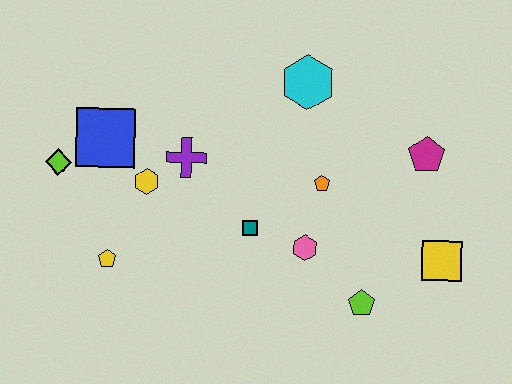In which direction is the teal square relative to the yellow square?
The teal square is to the left of the yellow square.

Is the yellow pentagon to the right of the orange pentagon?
No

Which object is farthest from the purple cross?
The yellow square is farthest from the purple cross.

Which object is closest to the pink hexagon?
The teal square is closest to the pink hexagon.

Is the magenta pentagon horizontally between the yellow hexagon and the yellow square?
Yes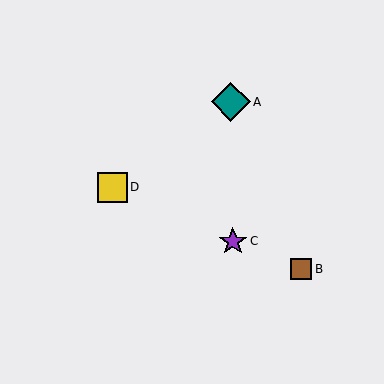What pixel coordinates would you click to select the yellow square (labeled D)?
Click at (112, 187) to select the yellow square D.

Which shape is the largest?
The teal diamond (labeled A) is the largest.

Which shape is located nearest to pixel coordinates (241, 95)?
The teal diamond (labeled A) at (231, 102) is nearest to that location.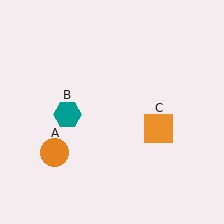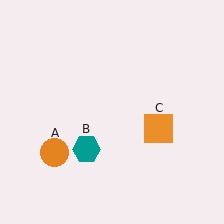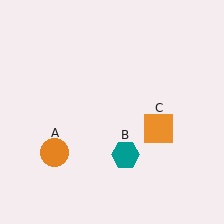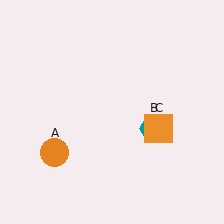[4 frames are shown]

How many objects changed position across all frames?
1 object changed position: teal hexagon (object B).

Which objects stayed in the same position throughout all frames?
Orange circle (object A) and orange square (object C) remained stationary.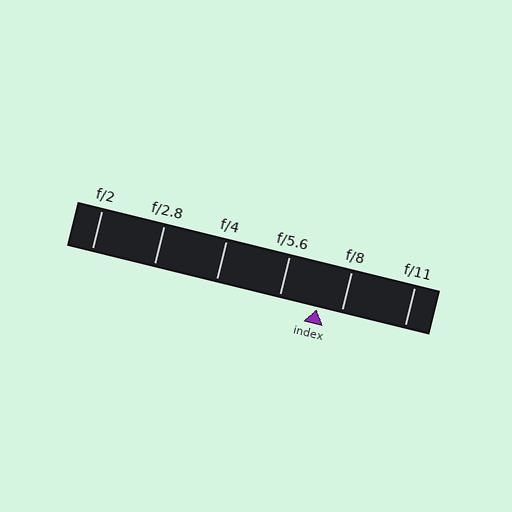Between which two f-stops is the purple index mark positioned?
The index mark is between f/5.6 and f/8.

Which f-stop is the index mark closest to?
The index mark is closest to f/8.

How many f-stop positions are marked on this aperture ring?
There are 6 f-stop positions marked.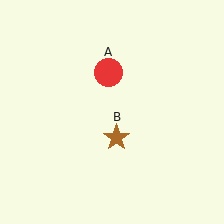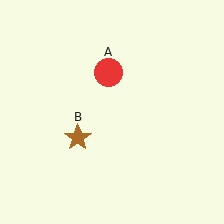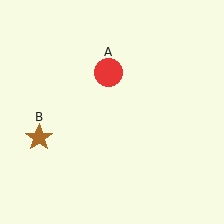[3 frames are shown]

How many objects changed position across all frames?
1 object changed position: brown star (object B).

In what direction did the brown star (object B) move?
The brown star (object B) moved left.